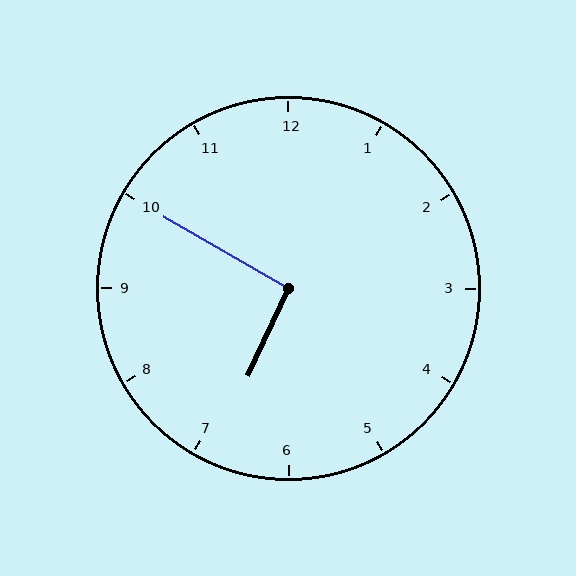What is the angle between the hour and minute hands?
Approximately 95 degrees.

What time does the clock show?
6:50.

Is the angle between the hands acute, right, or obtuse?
It is right.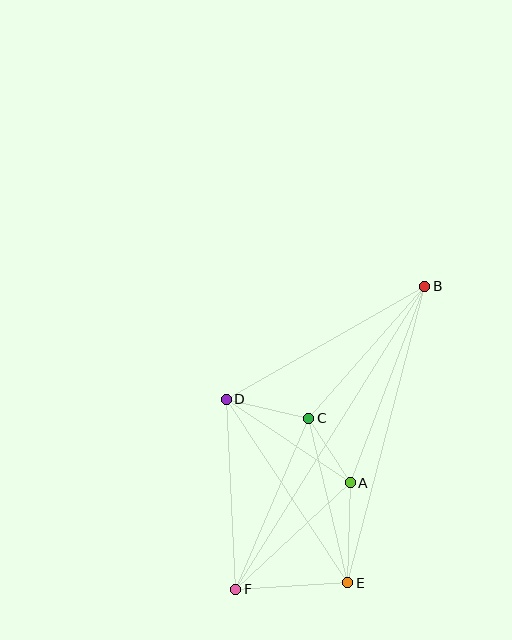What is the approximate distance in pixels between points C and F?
The distance between C and F is approximately 186 pixels.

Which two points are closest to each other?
Points A and C are closest to each other.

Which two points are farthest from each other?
Points B and F are farthest from each other.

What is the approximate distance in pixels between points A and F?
The distance between A and F is approximately 156 pixels.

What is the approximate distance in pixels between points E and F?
The distance between E and F is approximately 112 pixels.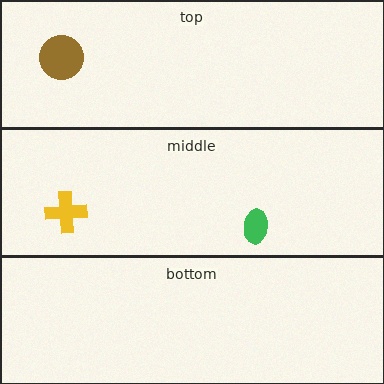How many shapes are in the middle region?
2.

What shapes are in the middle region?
The green ellipse, the yellow cross.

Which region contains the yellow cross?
The middle region.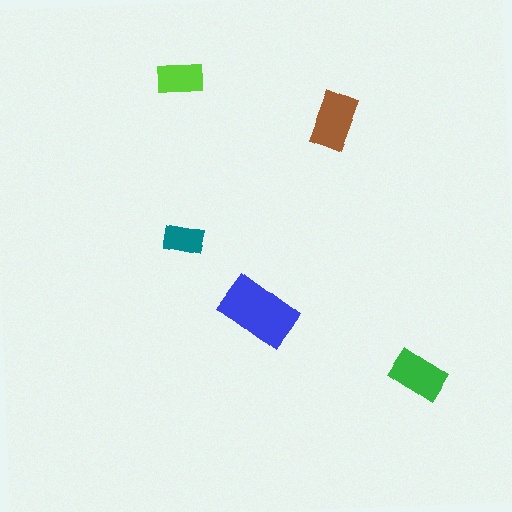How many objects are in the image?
There are 5 objects in the image.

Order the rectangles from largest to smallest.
the blue one, the brown one, the green one, the lime one, the teal one.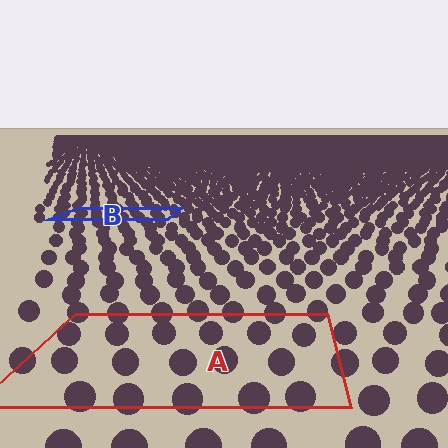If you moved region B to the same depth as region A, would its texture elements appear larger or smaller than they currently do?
They would appear larger. At a closer depth, the same texture elements are projected at a bigger on-screen size.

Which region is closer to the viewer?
Region A is closer. The texture elements there are larger and more spread out.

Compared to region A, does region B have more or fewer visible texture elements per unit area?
Region B has more texture elements per unit area — they are packed more densely because it is farther away.